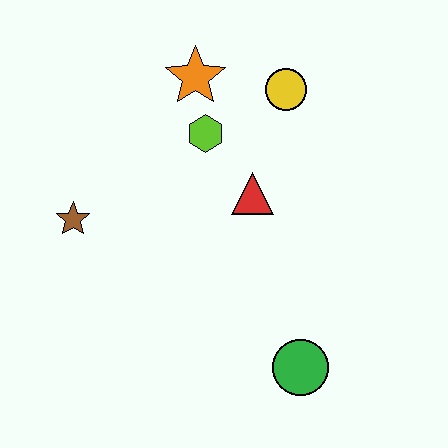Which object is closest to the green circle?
The red triangle is closest to the green circle.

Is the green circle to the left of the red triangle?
No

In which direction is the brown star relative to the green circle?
The brown star is to the left of the green circle.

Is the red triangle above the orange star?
No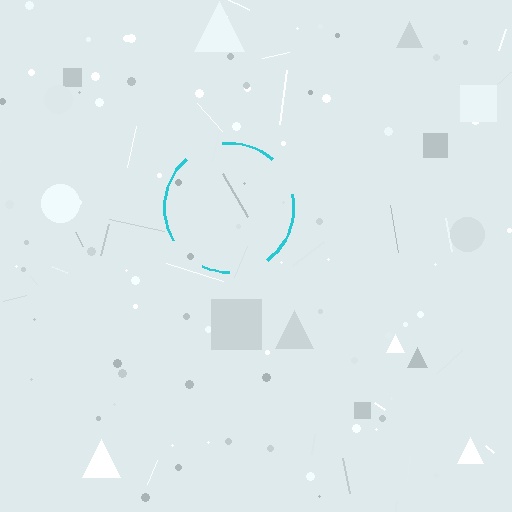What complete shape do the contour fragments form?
The contour fragments form a circle.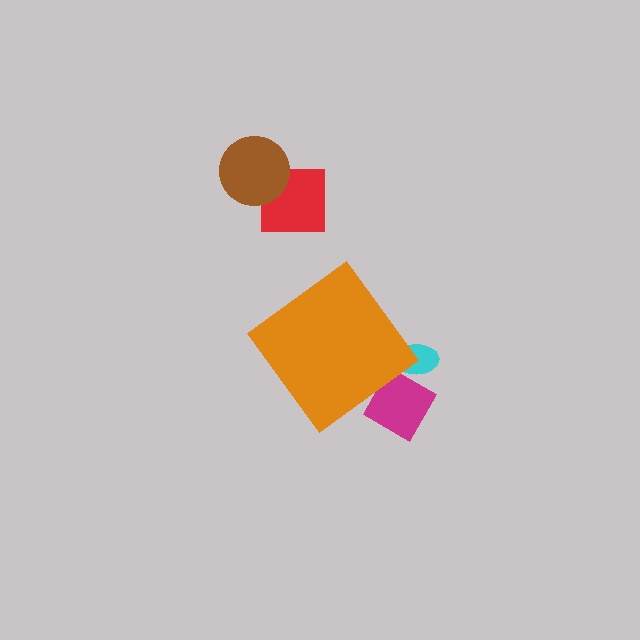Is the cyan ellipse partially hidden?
Yes, the cyan ellipse is partially hidden behind the orange diamond.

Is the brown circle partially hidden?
No, the brown circle is fully visible.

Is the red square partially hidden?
No, the red square is fully visible.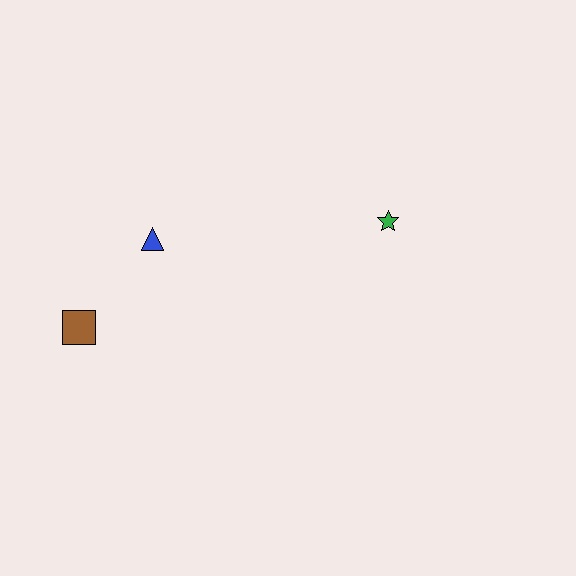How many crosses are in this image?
There are no crosses.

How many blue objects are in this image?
There is 1 blue object.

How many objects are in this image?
There are 3 objects.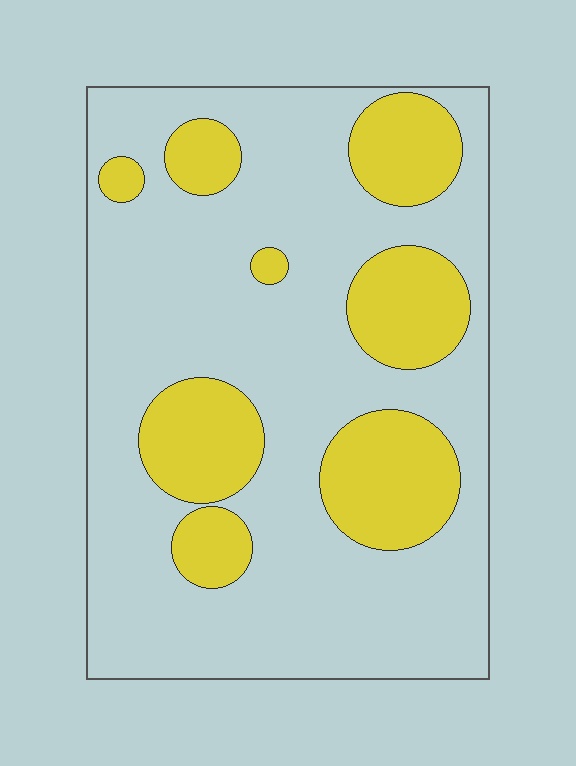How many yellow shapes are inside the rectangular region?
8.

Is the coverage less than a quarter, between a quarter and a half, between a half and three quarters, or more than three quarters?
Between a quarter and a half.